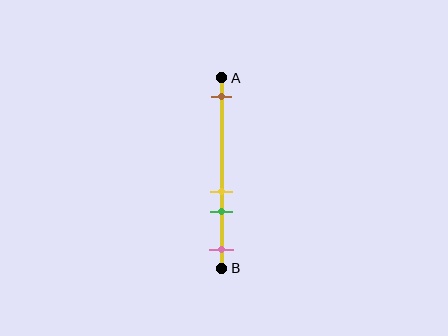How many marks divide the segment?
There are 4 marks dividing the segment.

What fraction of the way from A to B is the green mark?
The green mark is approximately 70% (0.7) of the way from A to B.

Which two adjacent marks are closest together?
The yellow and green marks are the closest adjacent pair.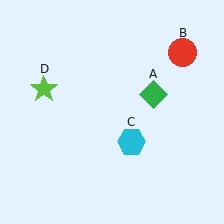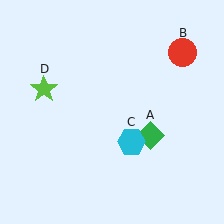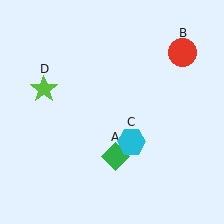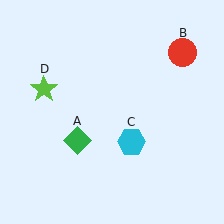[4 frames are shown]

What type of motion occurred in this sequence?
The green diamond (object A) rotated clockwise around the center of the scene.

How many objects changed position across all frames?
1 object changed position: green diamond (object A).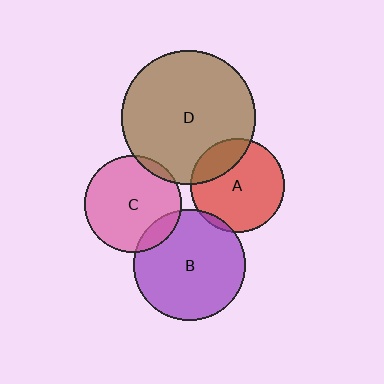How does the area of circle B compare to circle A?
Approximately 1.4 times.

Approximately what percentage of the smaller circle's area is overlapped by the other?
Approximately 10%.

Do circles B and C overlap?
Yes.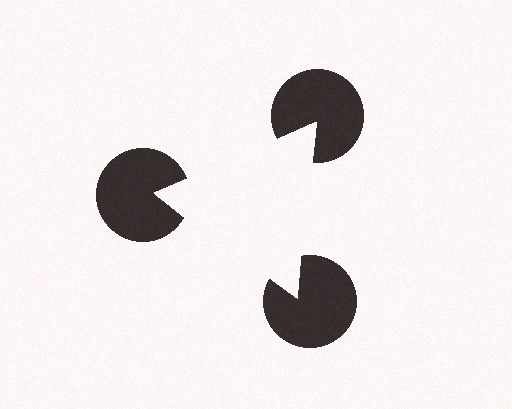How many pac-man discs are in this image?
There are 3 — one at each vertex of the illusory triangle.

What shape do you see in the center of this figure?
An illusory triangle — its edges are inferred from the aligned wedge cuts in the pac-man discs, not physically drawn.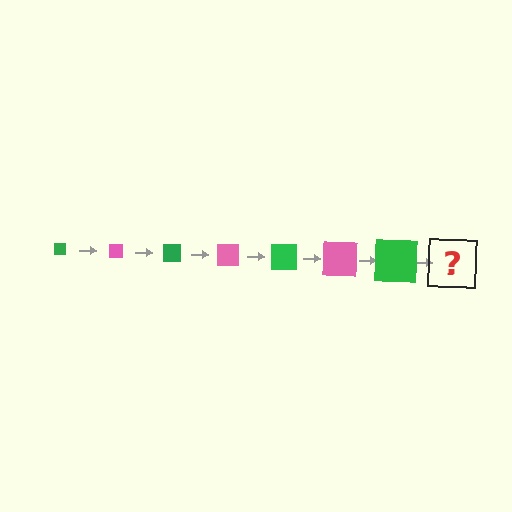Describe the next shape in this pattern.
It should be a pink square, larger than the previous one.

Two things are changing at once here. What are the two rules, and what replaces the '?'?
The two rules are that the square grows larger each step and the color cycles through green and pink. The '?' should be a pink square, larger than the previous one.